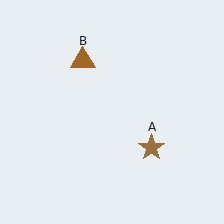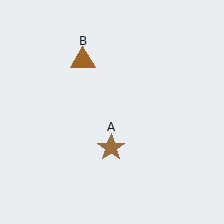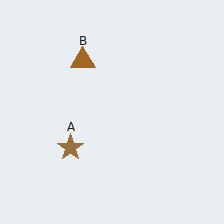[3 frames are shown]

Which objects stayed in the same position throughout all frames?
Brown triangle (object B) remained stationary.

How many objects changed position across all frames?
1 object changed position: brown star (object A).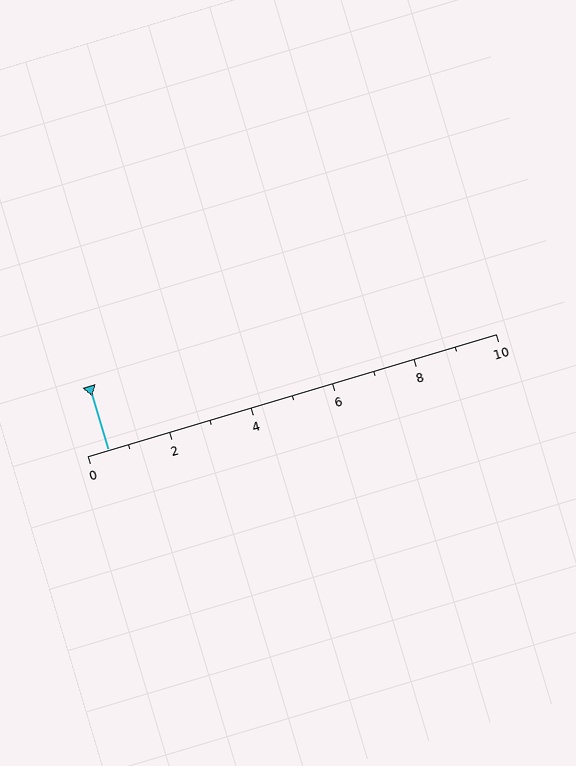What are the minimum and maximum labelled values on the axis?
The axis runs from 0 to 10.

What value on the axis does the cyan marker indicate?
The marker indicates approximately 0.5.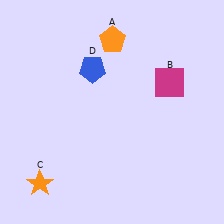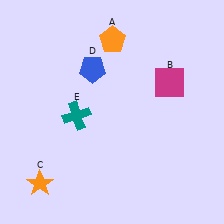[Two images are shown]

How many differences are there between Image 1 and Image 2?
There is 1 difference between the two images.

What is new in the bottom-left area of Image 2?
A teal cross (E) was added in the bottom-left area of Image 2.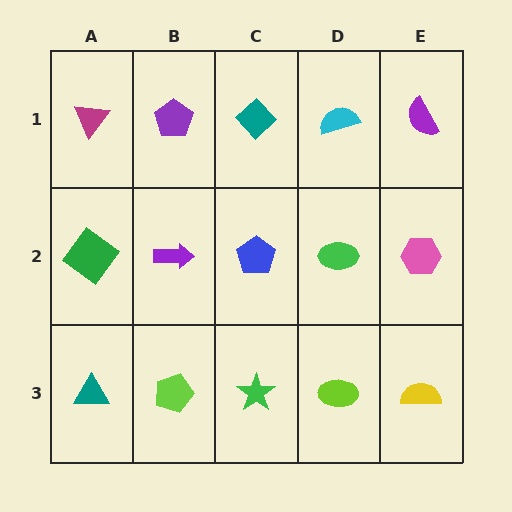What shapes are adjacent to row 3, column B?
A purple arrow (row 2, column B), a teal triangle (row 3, column A), a green star (row 3, column C).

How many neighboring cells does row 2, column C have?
4.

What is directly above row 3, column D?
A green ellipse.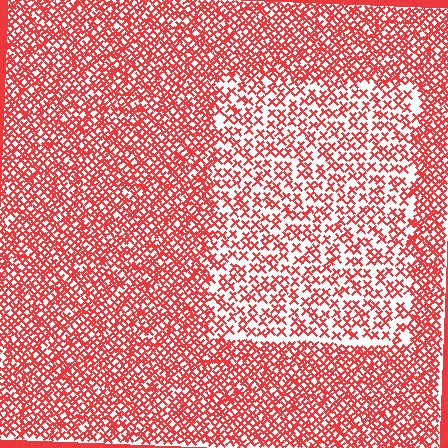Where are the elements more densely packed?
The elements are more densely packed outside the rectangle boundary.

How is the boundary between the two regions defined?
The boundary is defined by a change in element density (approximately 1.9x ratio). All elements are the same color, size, and shape.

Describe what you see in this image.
The image contains small red elements arranged at two different densities. A rectangle-shaped region is visible where the elements are less densely packed than the surrounding area.